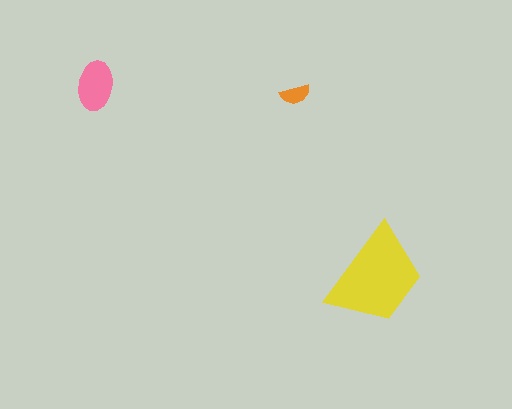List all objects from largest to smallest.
The yellow trapezoid, the pink ellipse, the orange semicircle.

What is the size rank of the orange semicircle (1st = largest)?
3rd.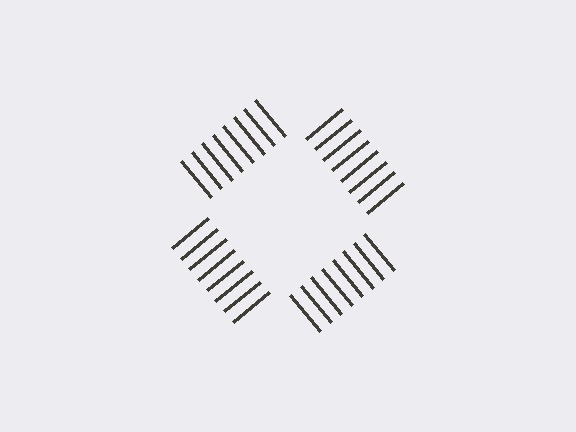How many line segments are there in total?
32 — 8 along each of the 4 edges.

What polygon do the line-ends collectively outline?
An illusory square — the line segments terminate on its edges but no continuous stroke is drawn.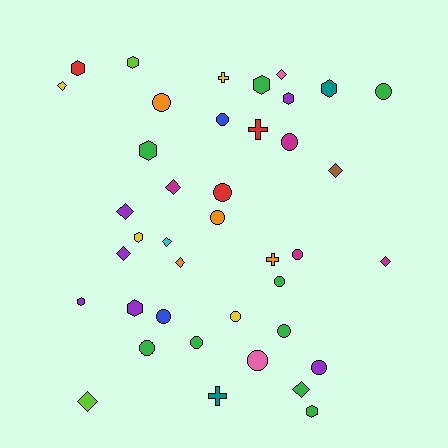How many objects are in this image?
There are 40 objects.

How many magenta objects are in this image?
There are 4 magenta objects.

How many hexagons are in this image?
There are 10 hexagons.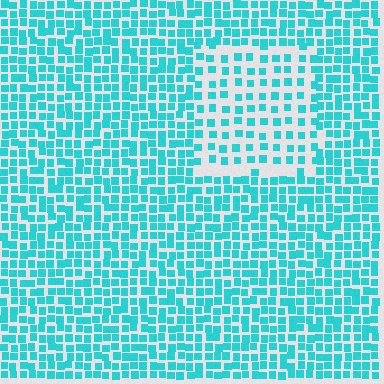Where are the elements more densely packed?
The elements are more densely packed outside the rectangle boundary.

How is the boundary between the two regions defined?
The boundary is defined by a change in element density (approximately 1.9x ratio). All elements are the same color, size, and shape.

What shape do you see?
I see a rectangle.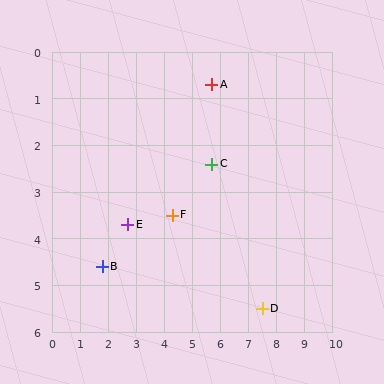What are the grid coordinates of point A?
Point A is at approximately (5.7, 0.7).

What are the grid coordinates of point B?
Point B is at approximately (1.8, 4.6).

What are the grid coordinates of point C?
Point C is at approximately (5.7, 2.4).